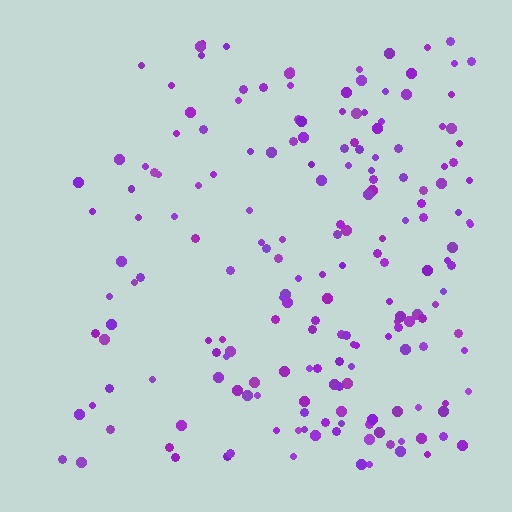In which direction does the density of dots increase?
From left to right, with the right side densest.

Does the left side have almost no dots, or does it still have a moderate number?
Still a moderate number, just noticeably fewer than the right.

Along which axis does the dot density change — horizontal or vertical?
Horizontal.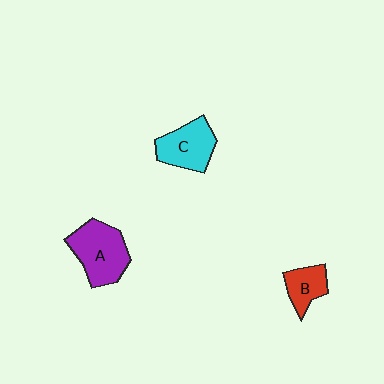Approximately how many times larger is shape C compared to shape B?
Approximately 1.5 times.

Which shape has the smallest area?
Shape B (red).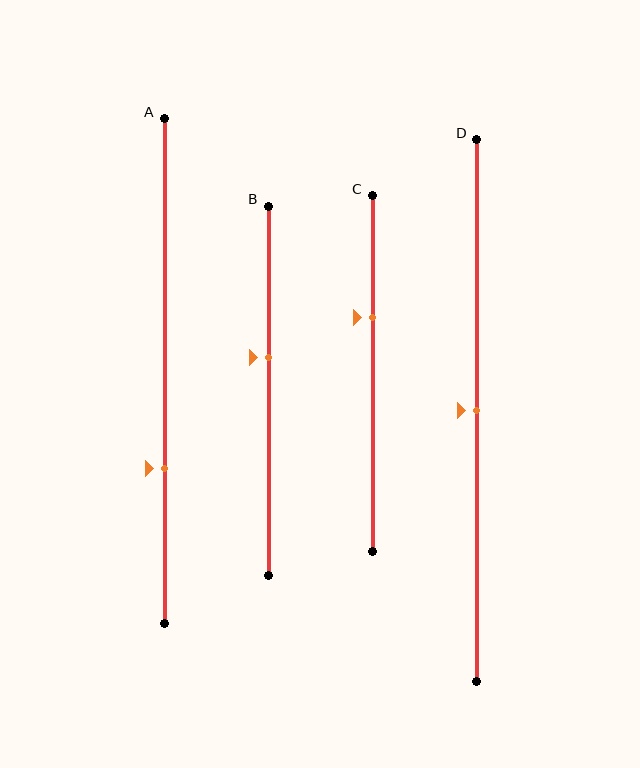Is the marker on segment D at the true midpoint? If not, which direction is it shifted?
Yes, the marker on segment D is at the true midpoint.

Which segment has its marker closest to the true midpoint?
Segment D has its marker closest to the true midpoint.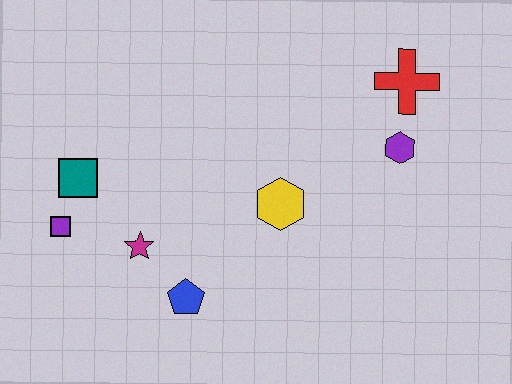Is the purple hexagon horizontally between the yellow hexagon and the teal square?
No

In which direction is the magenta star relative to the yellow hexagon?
The magenta star is to the left of the yellow hexagon.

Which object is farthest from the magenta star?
The red cross is farthest from the magenta star.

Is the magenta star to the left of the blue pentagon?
Yes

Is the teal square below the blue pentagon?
No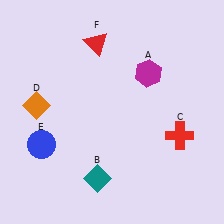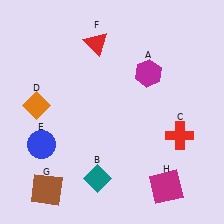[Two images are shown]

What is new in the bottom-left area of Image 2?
A brown square (G) was added in the bottom-left area of Image 2.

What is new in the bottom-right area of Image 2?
A magenta square (H) was added in the bottom-right area of Image 2.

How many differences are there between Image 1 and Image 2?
There are 2 differences between the two images.